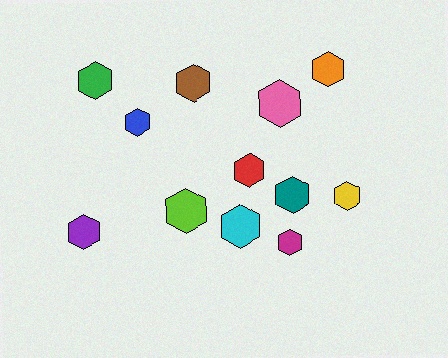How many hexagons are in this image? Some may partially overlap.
There are 12 hexagons.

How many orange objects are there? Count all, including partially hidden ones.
There is 1 orange object.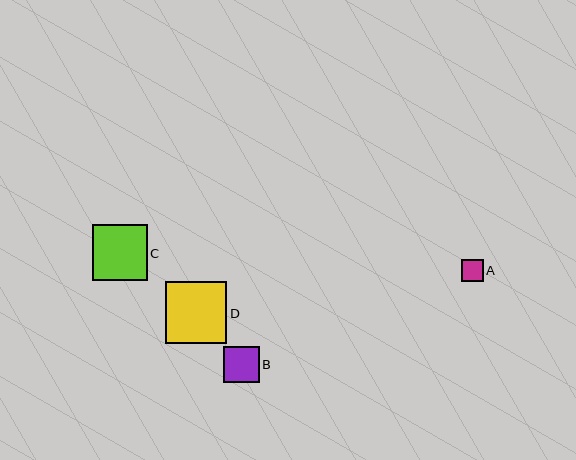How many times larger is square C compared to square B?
Square C is approximately 1.5 times the size of square B.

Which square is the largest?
Square D is the largest with a size of approximately 62 pixels.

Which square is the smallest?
Square A is the smallest with a size of approximately 22 pixels.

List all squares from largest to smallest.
From largest to smallest: D, C, B, A.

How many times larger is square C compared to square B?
Square C is approximately 1.5 times the size of square B.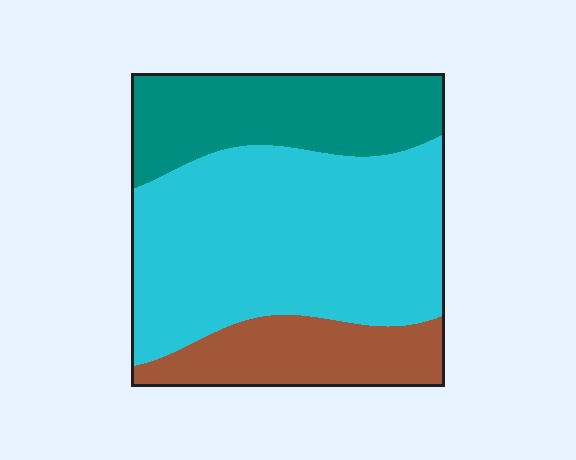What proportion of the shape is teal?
Teal covers roughly 25% of the shape.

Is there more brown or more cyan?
Cyan.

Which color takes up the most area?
Cyan, at roughly 55%.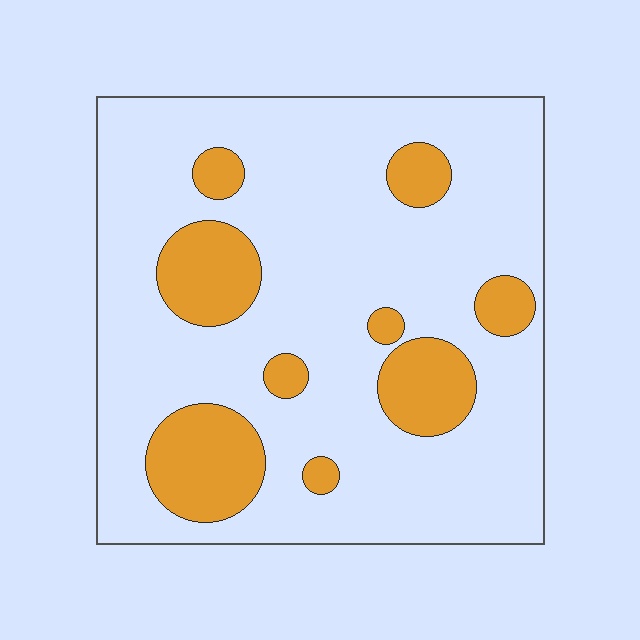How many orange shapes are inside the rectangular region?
9.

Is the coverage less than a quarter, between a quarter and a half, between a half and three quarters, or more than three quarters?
Less than a quarter.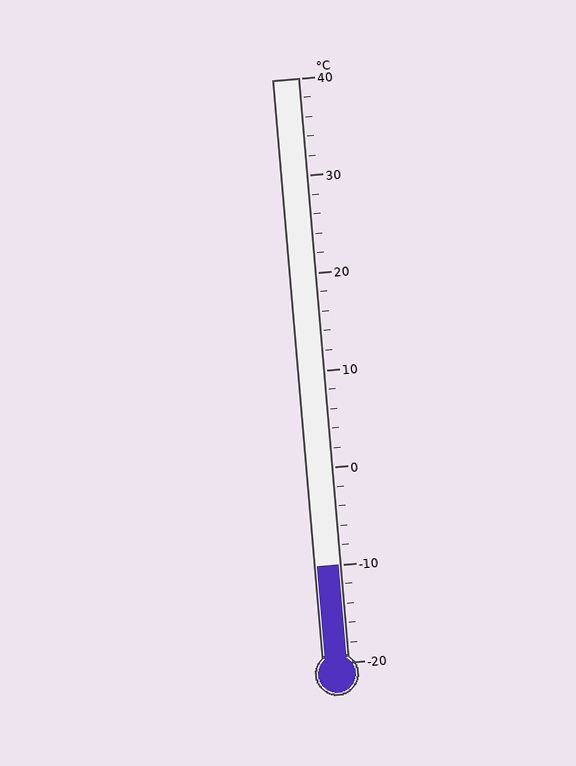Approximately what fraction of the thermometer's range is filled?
The thermometer is filled to approximately 15% of its range.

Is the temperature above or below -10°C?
The temperature is at -10°C.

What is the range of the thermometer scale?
The thermometer scale ranges from -20°C to 40°C.